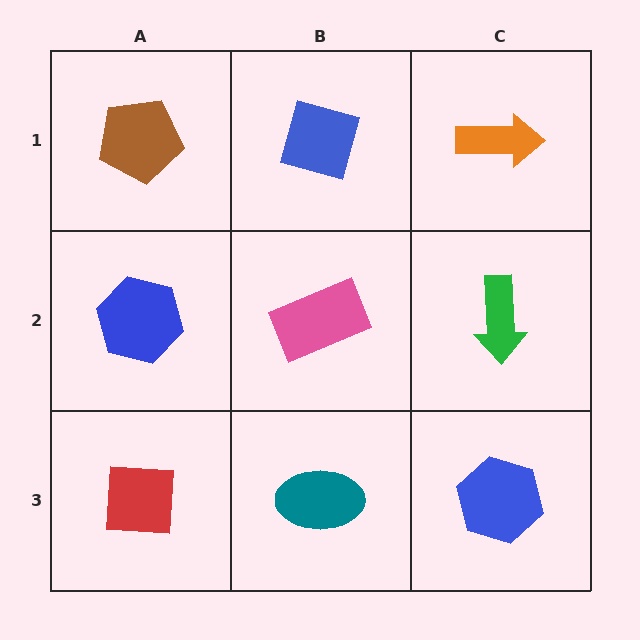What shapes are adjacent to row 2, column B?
A blue diamond (row 1, column B), a teal ellipse (row 3, column B), a blue hexagon (row 2, column A), a green arrow (row 2, column C).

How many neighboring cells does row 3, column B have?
3.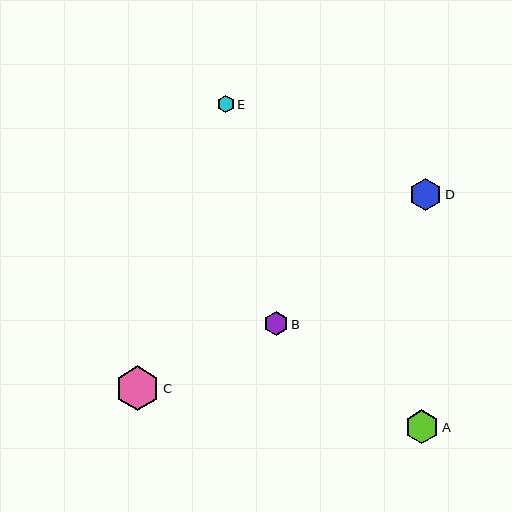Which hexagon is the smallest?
Hexagon E is the smallest with a size of approximately 17 pixels.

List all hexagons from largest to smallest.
From largest to smallest: C, A, D, B, E.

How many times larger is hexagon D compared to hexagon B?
Hexagon D is approximately 1.4 times the size of hexagon B.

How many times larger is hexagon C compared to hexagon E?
Hexagon C is approximately 2.6 times the size of hexagon E.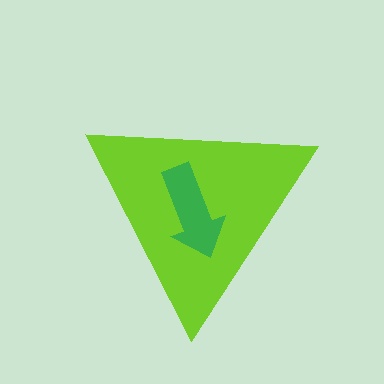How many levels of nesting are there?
2.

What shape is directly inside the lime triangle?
The green arrow.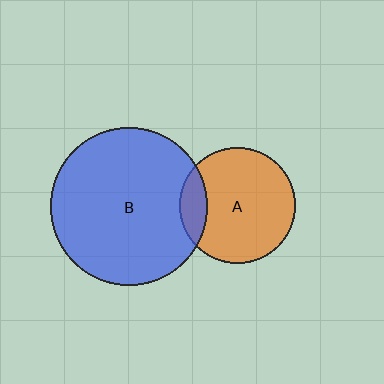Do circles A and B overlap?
Yes.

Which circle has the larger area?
Circle B (blue).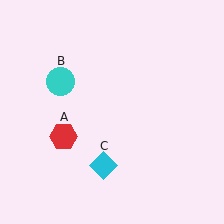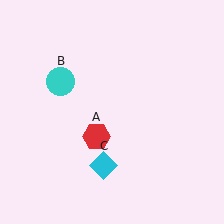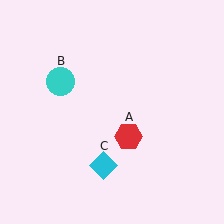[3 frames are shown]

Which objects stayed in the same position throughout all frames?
Cyan circle (object B) and cyan diamond (object C) remained stationary.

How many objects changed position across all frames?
1 object changed position: red hexagon (object A).